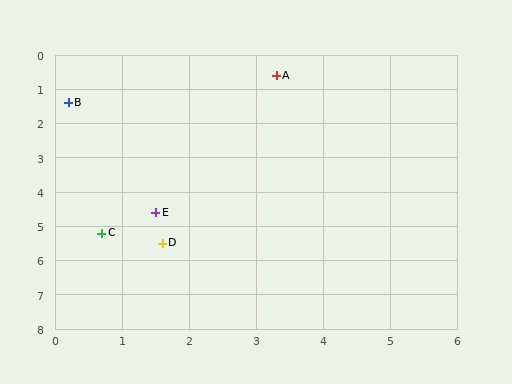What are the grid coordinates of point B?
Point B is at approximately (0.2, 1.4).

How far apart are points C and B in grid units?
Points C and B are about 3.8 grid units apart.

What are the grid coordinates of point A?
Point A is at approximately (3.3, 0.6).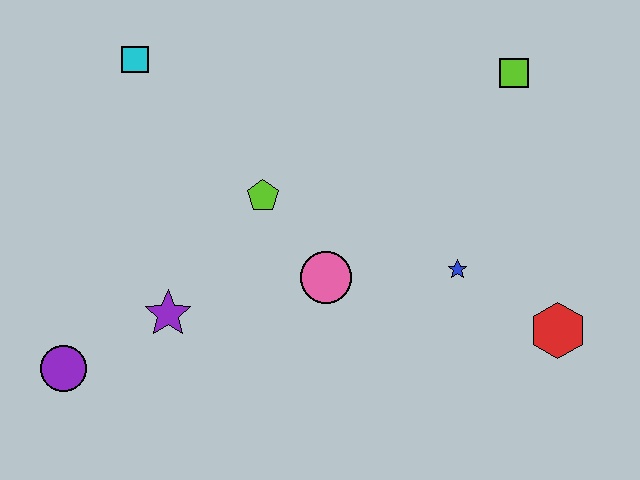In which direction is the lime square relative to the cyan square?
The lime square is to the right of the cyan square.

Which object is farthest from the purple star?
The lime square is farthest from the purple star.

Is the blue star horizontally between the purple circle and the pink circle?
No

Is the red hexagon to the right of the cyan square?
Yes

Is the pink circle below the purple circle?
No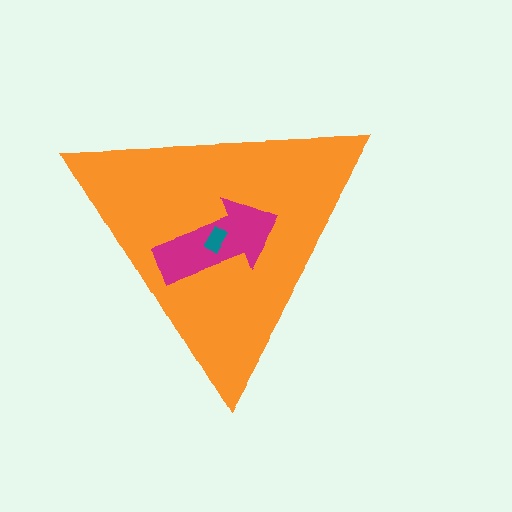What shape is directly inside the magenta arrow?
The teal rectangle.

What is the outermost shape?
The orange triangle.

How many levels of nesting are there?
3.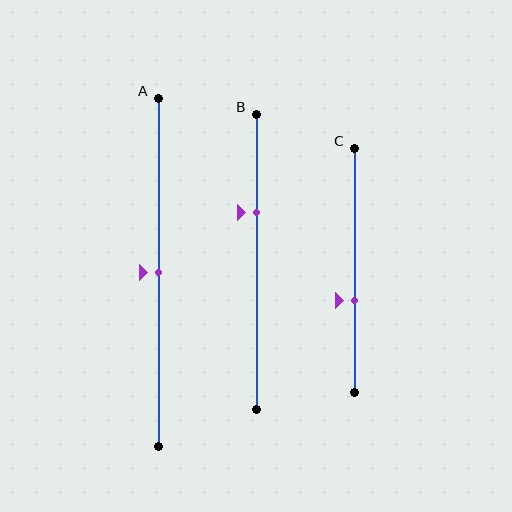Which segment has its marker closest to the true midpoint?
Segment A has its marker closest to the true midpoint.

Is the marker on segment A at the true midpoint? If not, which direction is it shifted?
Yes, the marker on segment A is at the true midpoint.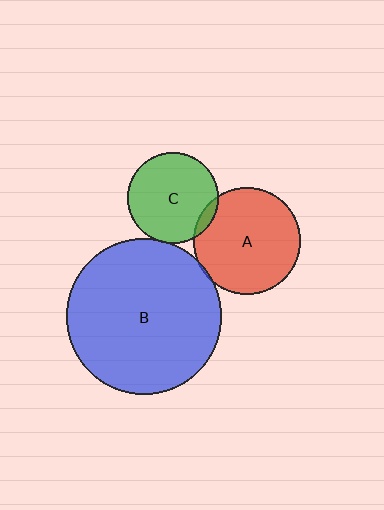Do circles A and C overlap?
Yes.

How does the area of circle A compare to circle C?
Approximately 1.4 times.